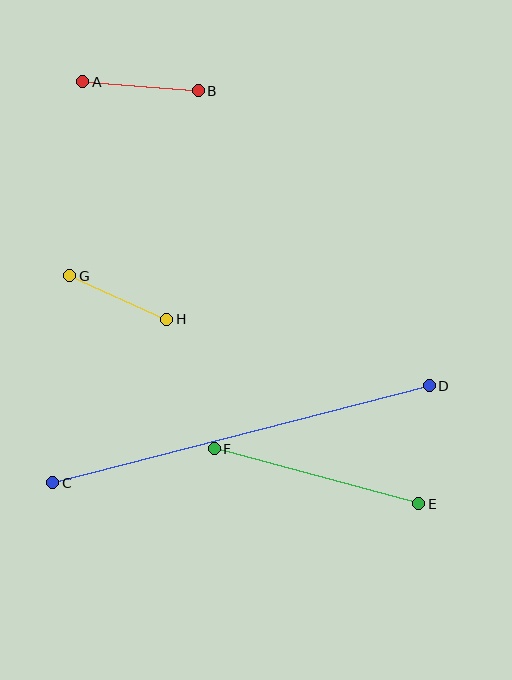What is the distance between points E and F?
The distance is approximately 212 pixels.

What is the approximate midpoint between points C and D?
The midpoint is at approximately (241, 434) pixels.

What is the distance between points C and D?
The distance is approximately 389 pixels.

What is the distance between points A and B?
The distance is approximately 116 pixels.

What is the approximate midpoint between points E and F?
The midpoint is at approximately (317, 476) pixels.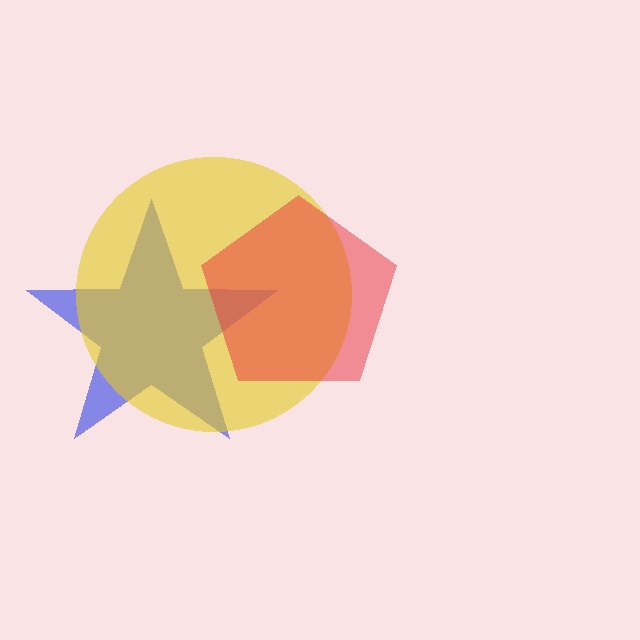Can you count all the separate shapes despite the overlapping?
Yes, there are 3 separate shapes.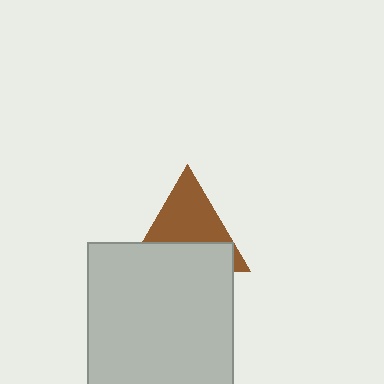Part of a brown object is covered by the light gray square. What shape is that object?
It is a triangle.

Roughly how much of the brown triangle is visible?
About half of it is visible (roughly 56%).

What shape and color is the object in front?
The object in front is a light gray square.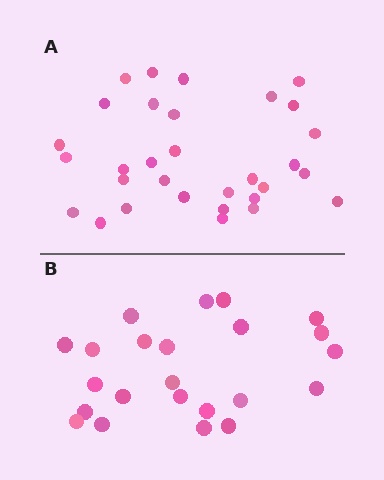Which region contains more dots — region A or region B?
Region A (the top region) has more dots.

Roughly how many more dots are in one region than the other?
Region A has roughly 8 or so more dots than region B.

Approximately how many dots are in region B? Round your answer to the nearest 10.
About 20 dots. (The exact count is 23, which rounds to 20.)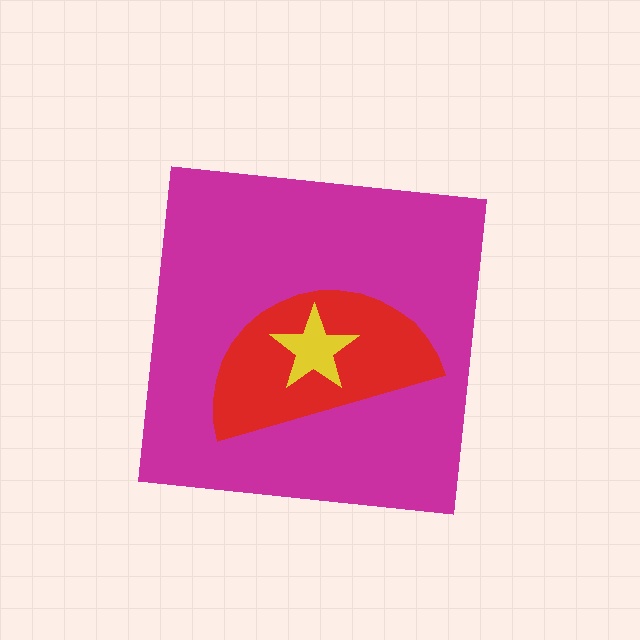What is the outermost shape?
The magenta square.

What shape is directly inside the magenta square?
The red semicircle.